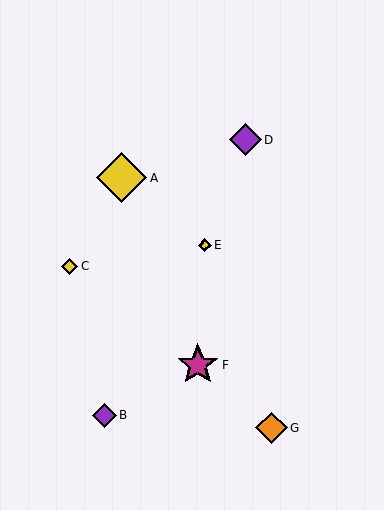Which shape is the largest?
The yellow diamond (labeled A) is the largest.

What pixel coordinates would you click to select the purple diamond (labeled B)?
Click at (104, 415) to select the purple diamond B.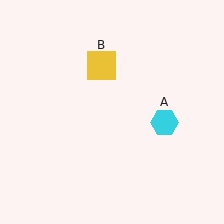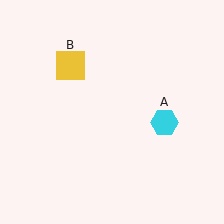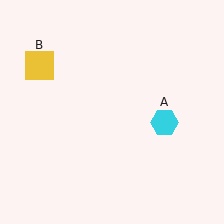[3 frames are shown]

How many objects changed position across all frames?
1 object changed position: yellow square (object B).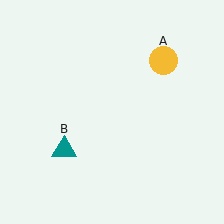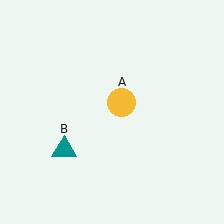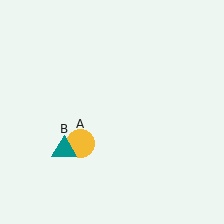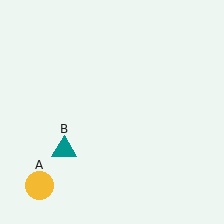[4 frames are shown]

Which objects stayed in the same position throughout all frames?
Teal triangle (object B) remained stationary.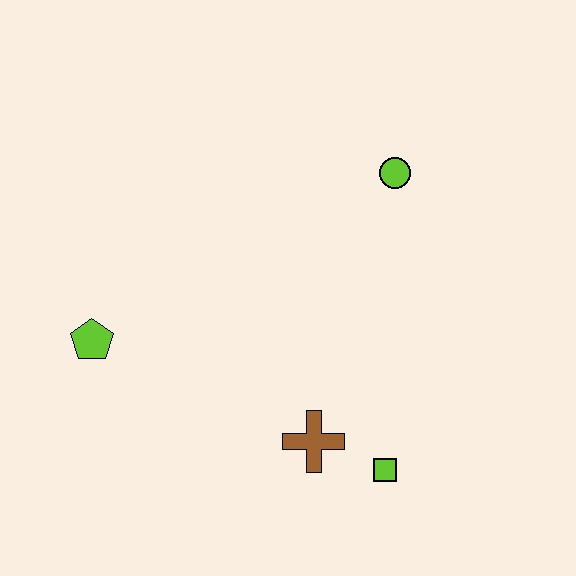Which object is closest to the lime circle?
The brown cross is closest to the lime circle.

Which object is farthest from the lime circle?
The lime pentagon is farthest from the lime circle.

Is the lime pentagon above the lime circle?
No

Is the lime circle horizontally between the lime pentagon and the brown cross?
No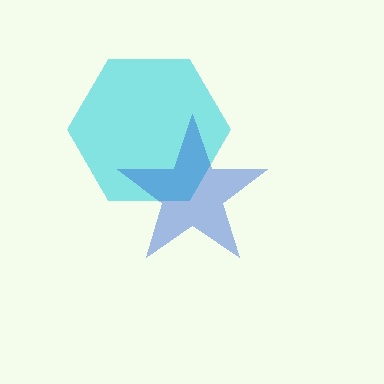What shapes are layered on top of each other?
The layered shapes are: a cyan hexagon, a blue star.